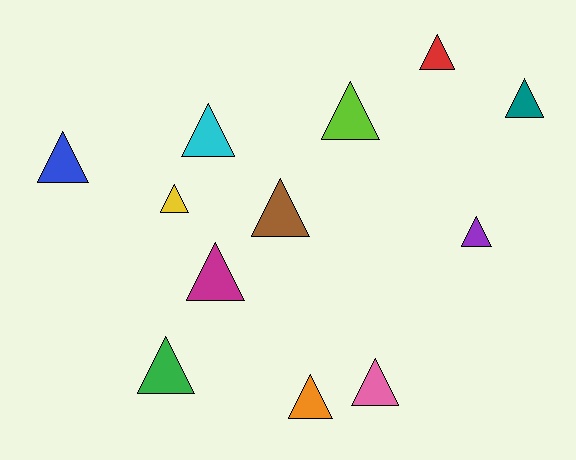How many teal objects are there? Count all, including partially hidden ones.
There is 1 teal object.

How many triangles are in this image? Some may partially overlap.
There are 12 triangles.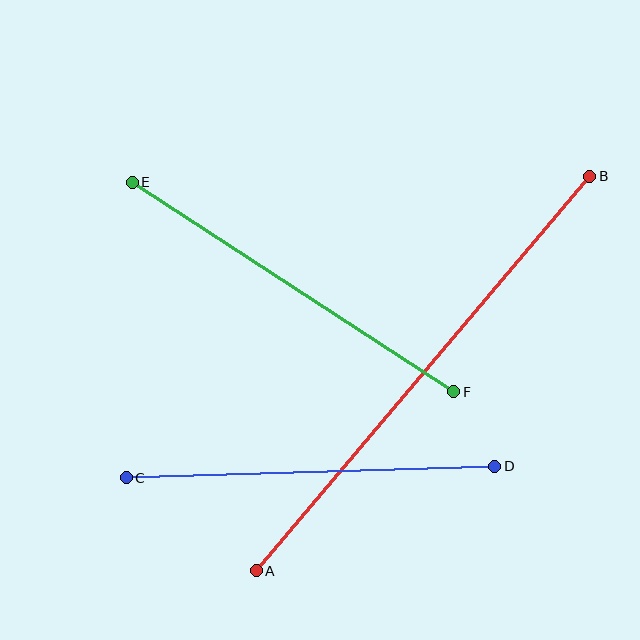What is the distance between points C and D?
The distance is approximately 369 pixels.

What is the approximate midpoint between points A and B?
The midpoint is at approximately (423, 374) pixels.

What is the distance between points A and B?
The distance is approximately 517 pixels.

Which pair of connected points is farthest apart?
Points A and B are farthest apart.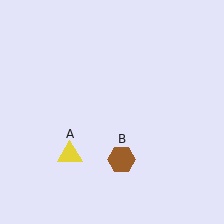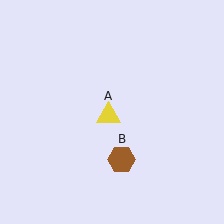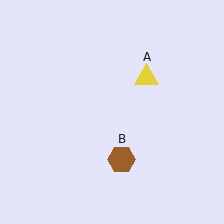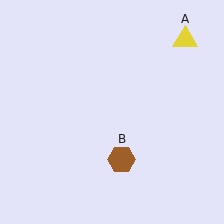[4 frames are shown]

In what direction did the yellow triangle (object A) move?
The yellow triangle (object A) moved up and to the right.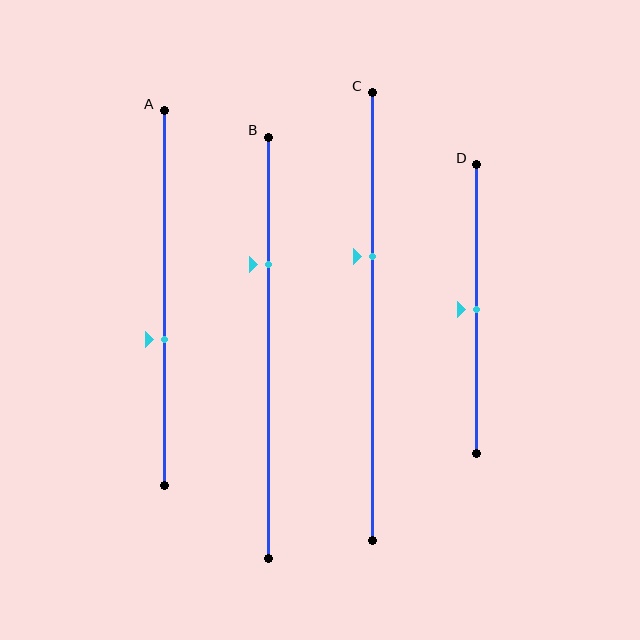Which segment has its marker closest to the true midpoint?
Segment D has its marker closest to the true midpoint.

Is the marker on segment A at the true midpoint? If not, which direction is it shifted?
No, the marker on segment A is shifted downward by about 11% of the segment length.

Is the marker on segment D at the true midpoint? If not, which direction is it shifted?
Yes, the marker on segment D is at the true midpoint.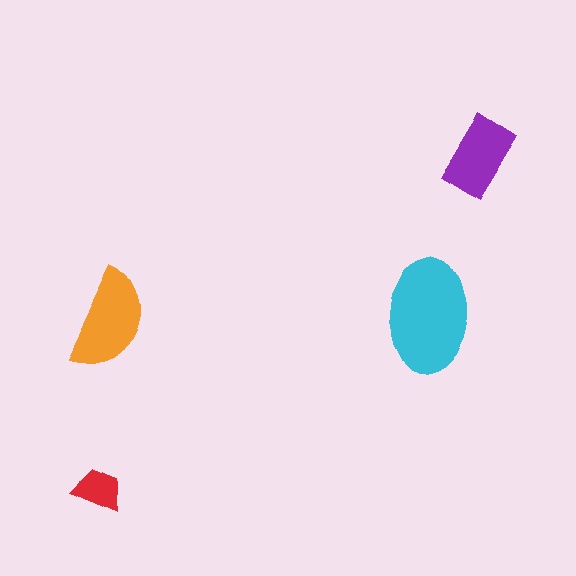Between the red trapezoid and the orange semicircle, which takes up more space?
The orange semicircle.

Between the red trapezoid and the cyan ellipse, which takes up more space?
The cyan ellipse.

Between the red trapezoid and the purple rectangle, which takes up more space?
The purple rectangle.